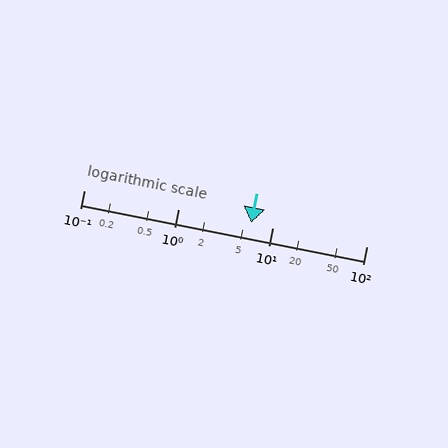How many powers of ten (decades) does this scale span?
The scale spans 3 decades, from 0.1 to 100.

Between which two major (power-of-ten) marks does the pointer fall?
The pointer is between 1 and 10.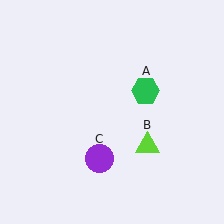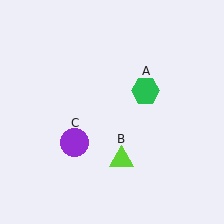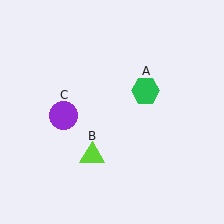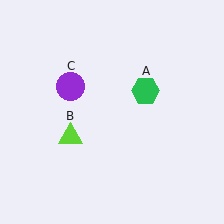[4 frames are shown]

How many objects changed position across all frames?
2 objects changed position: lime triangle (object B), purple circle (object C).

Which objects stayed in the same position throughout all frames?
Green hexagon (object A) remained stationary.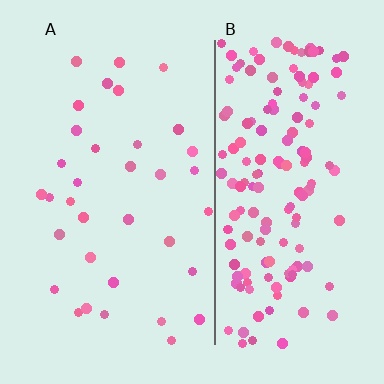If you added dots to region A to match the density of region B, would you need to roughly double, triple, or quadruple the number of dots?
Approximately quadruple.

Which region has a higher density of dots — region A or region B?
B (the right).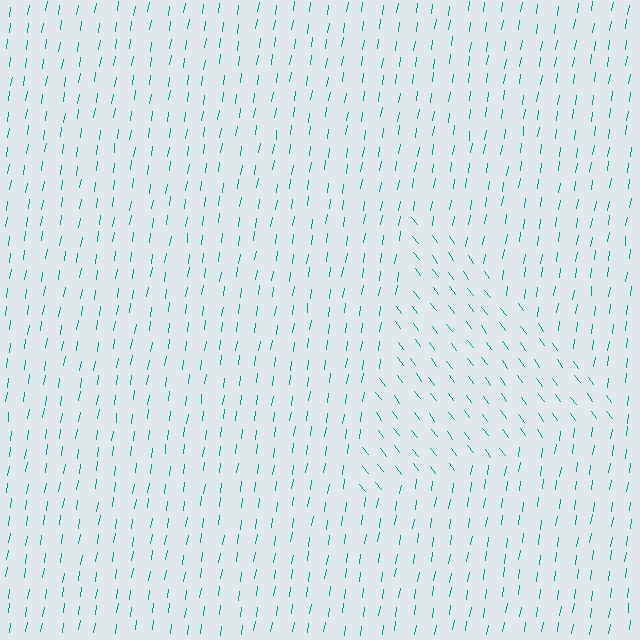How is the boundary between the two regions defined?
The boundary is defined purely by a change in line orientation (approximately 45 degrees difference). All lines are the same color and thickness.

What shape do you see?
I see a triangle.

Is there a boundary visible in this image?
Yes, there is a texture boundary formed by a change in line orientation.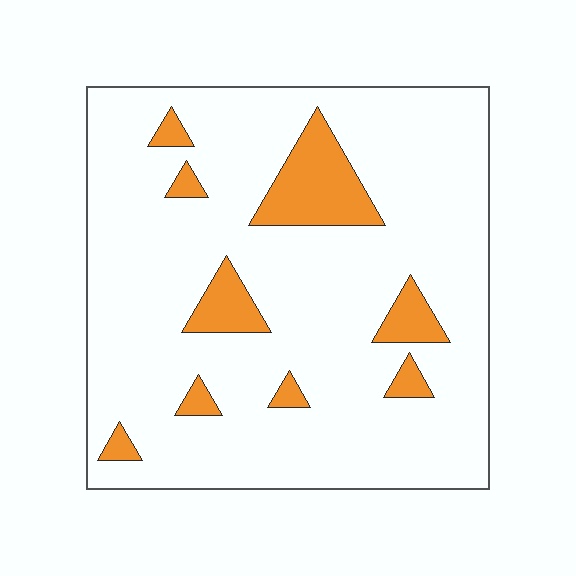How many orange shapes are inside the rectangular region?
9.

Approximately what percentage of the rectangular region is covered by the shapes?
Approximately 15%.